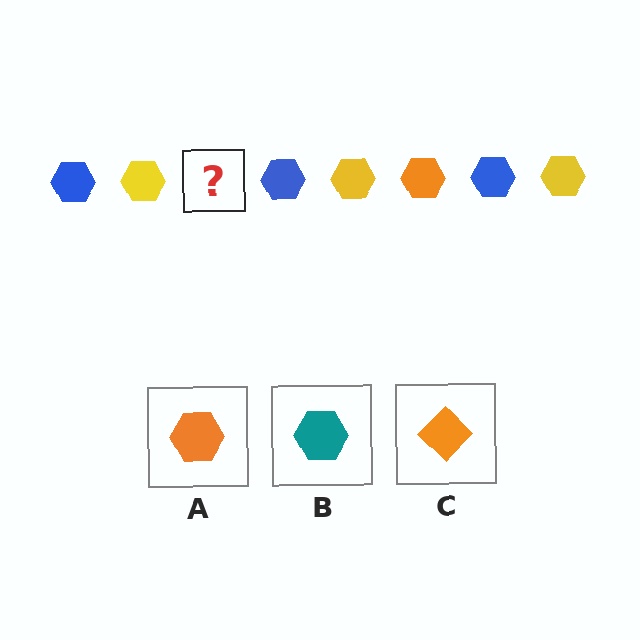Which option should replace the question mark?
Option A.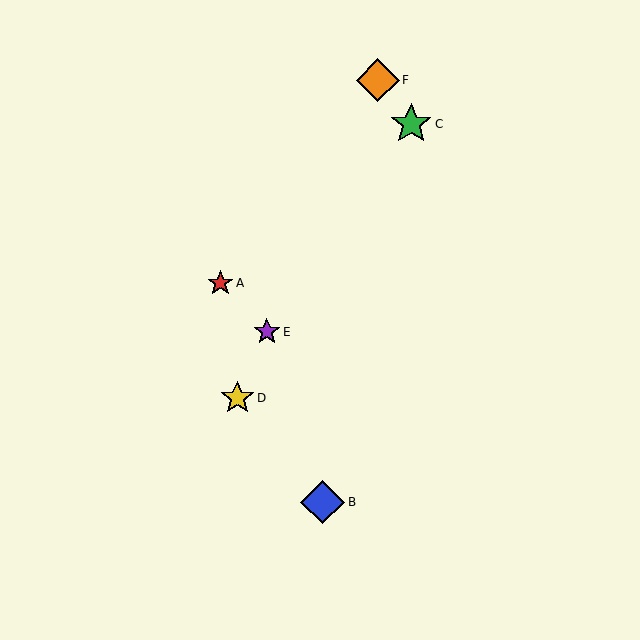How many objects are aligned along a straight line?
3 objects (D, E, F) are aligned along a straight line.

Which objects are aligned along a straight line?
Objects D, E, F are aligned along a straight line.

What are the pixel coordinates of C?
Object C is at (411, 124).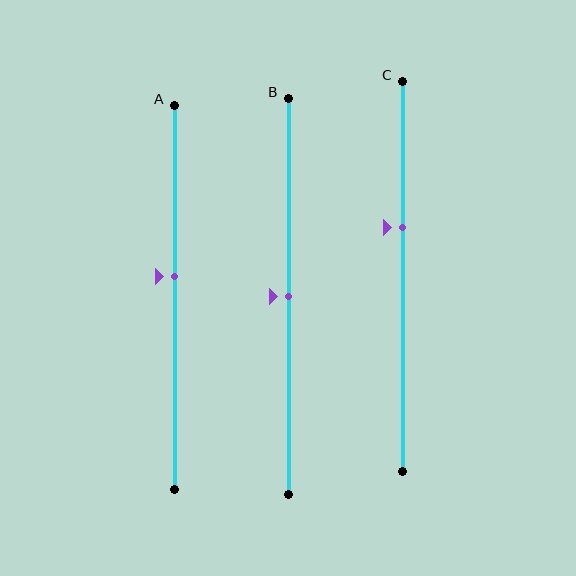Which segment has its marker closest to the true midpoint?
Segment B has its marker closest to the true midpoint.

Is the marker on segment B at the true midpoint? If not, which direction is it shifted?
Yes, the marker on segment B is at the true midpoint.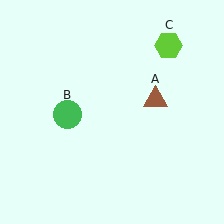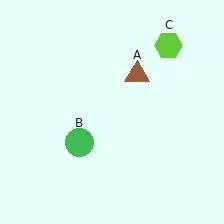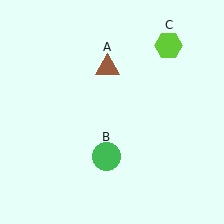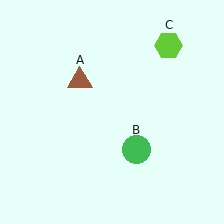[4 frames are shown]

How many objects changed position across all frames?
2 objects changed position: brown triangle (object A), green circle (object B).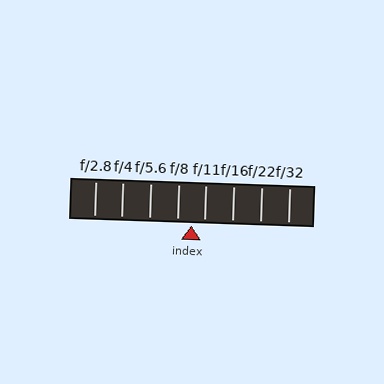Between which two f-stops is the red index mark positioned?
The index mark is between f/8 and f/11.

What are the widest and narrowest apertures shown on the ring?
The widest aperture shown is f/2.8 and the narrowest is f/32.